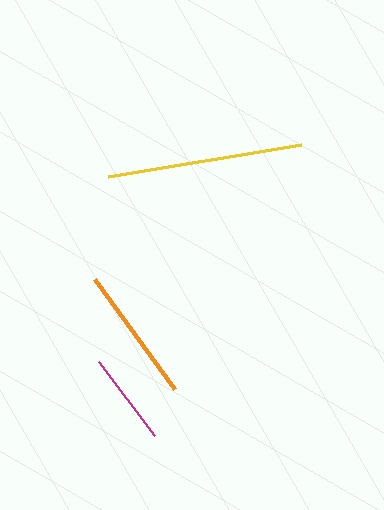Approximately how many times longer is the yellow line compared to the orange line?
The yellow line is approximately 1.4 times the length of the orange line.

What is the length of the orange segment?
The orange segment is approximately 136 pixels long.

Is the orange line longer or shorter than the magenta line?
The orange line is longer than the magenta line.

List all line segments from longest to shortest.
From longest to shortest: yellow, orange, magenta.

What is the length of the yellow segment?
The yellow segment is approximately 196 pixels long.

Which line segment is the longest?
The yellow line is the longest at approximately 196 pixels.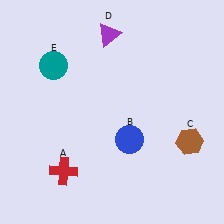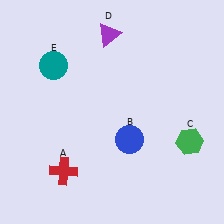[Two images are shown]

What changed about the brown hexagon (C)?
In Image 1, C is brown. In Image 2, it changed to green.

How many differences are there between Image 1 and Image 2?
There is 1 difference between the two images.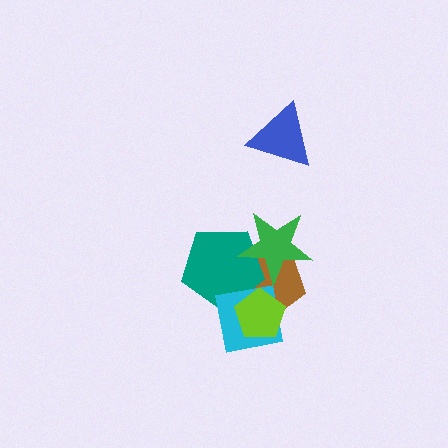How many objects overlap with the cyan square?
3 objects overlap with the cyan square.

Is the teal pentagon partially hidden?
Yes, it is partially covered by another shape.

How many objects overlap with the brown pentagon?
4 objects overlap with the brown pentagon.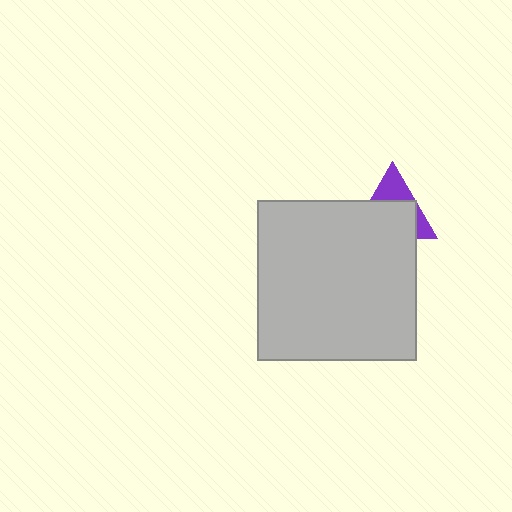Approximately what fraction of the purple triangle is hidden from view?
Roughly 65% of the purple triangle is hidden behind the light gray square.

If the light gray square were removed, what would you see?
You would see the complete purple triangle.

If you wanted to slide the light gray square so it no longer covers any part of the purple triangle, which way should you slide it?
Slide it down — that is the most direct way to separate the two shapes.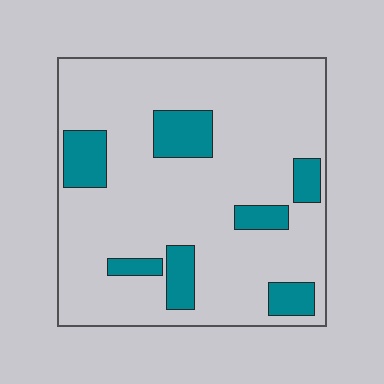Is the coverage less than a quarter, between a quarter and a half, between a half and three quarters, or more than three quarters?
Less than a quarter.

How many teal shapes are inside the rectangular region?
7.